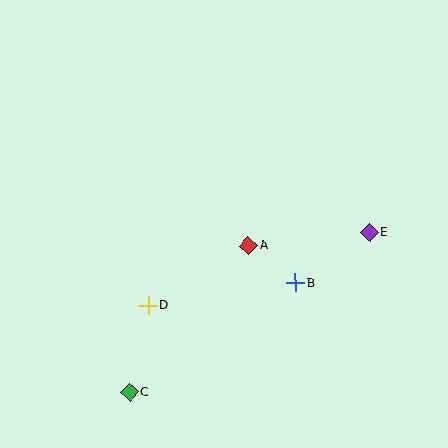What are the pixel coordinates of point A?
Point A is at (248, 246).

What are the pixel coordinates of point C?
Point C is at (130, 393).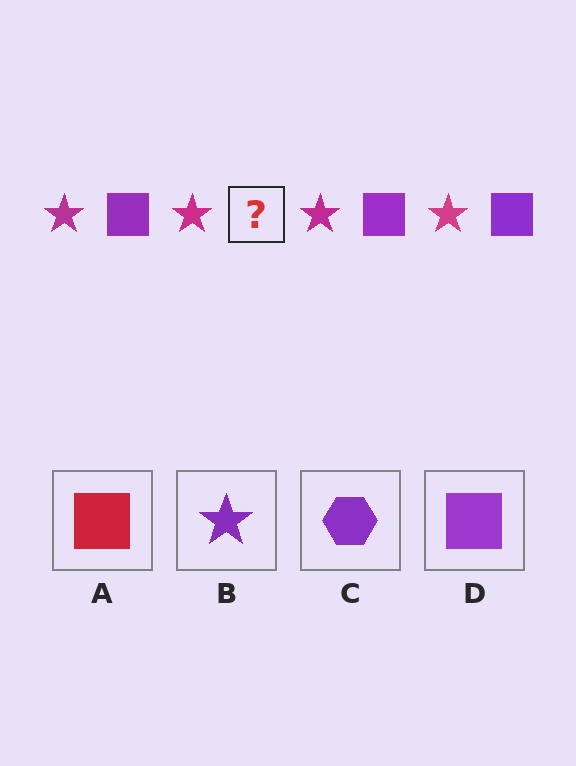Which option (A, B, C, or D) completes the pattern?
D.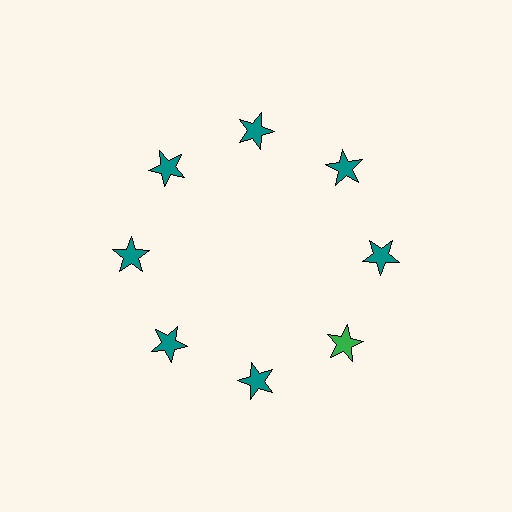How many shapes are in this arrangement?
There are 8 shapes arranged in a ring pattern.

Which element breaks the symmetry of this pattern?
The green star at roughly the 4 o'clock position breaks the symmetry. All other shapes are teal stars.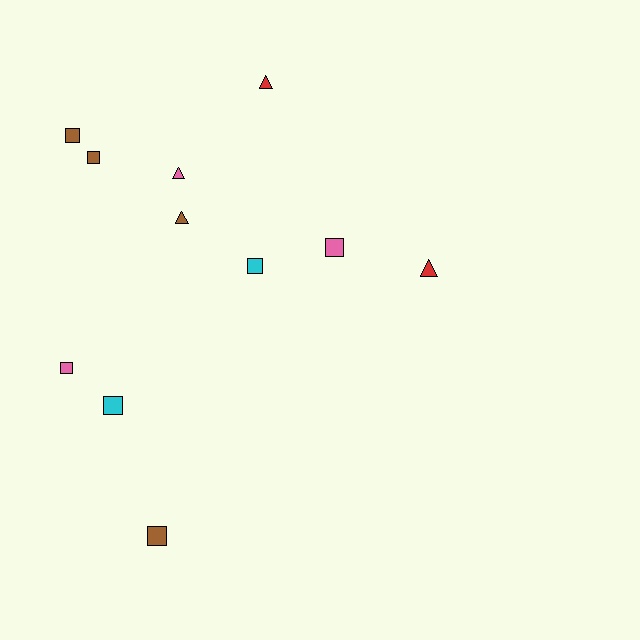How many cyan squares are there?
There are 2 cyan squares.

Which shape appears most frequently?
Square, with 7 objects.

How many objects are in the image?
There are 11 objects.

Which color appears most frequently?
Brown, with 4 objects.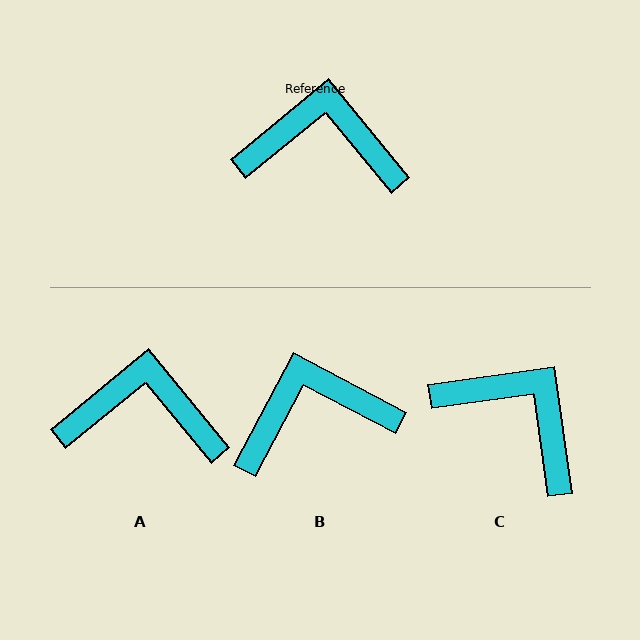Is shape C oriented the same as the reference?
No, it is off by about 32 degrees.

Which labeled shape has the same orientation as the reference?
A.